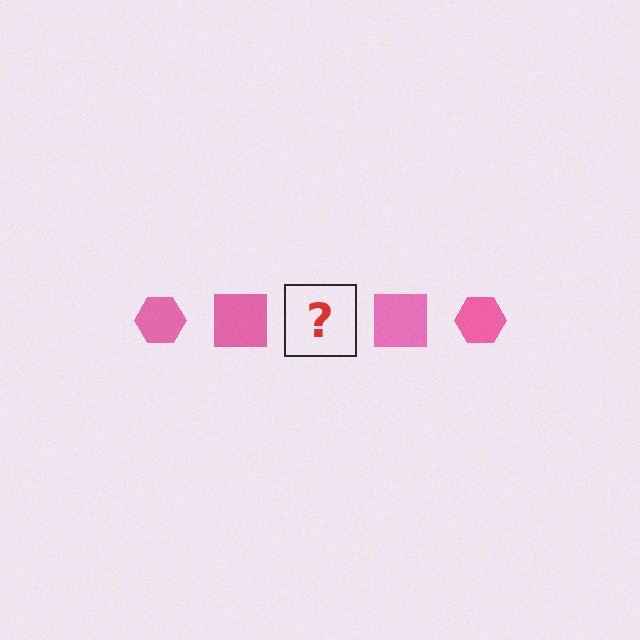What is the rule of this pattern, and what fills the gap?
The rule is that the pattern cycles through hexagon, square shapes in pink. The gap should be filled with a pink hexagon.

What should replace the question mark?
The question mark should be replaced with a pink hexagon.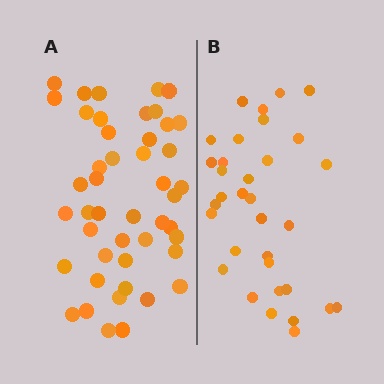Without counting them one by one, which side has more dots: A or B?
Region A (the left region) has more dots.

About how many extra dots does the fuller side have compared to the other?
Region A has approximately 15 more dots than region B.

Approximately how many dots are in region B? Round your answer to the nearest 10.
About 30 dots. (The exact count is 33, which rounds to 30.)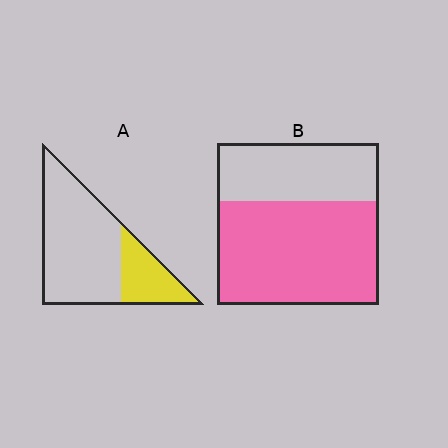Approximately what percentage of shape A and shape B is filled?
A is approximately 25% and B is approximately 65%.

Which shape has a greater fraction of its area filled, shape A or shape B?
Shape B.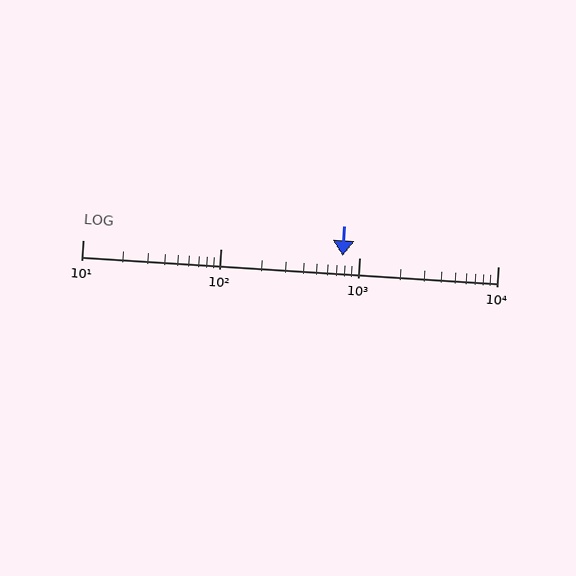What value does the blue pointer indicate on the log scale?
The pointer indicates approximately 750.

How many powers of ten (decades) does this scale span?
The scale spans 3 decades, from 10 to 10000.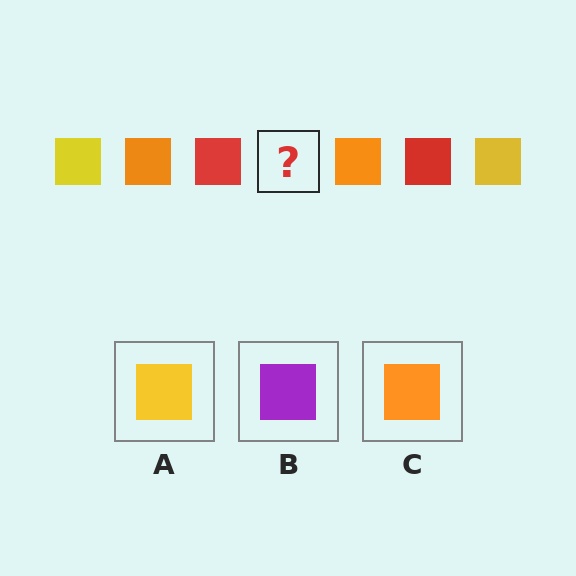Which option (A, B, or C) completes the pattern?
A.